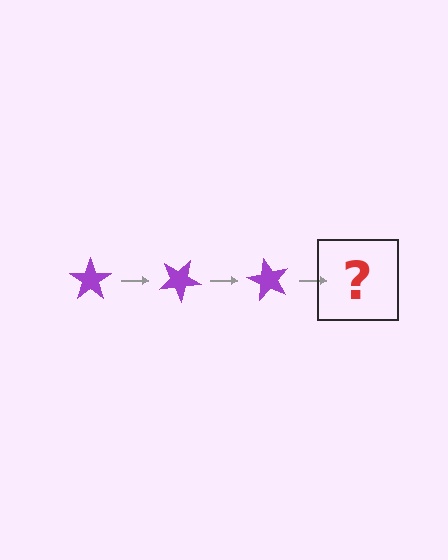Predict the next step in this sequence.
The next step is a purple star rotated 90 degrees.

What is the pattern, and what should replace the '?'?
The pattern is that the star rotates 30 degrees each step. The '?' should be a purple star rotated 90 degrees.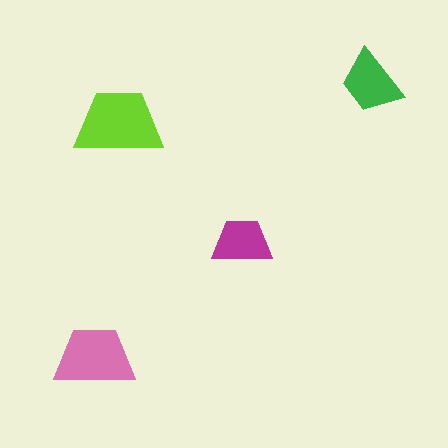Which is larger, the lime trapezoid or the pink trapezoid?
The lime one.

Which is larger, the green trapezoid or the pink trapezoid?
The pink one.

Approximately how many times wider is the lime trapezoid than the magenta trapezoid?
About 1.5 times wider.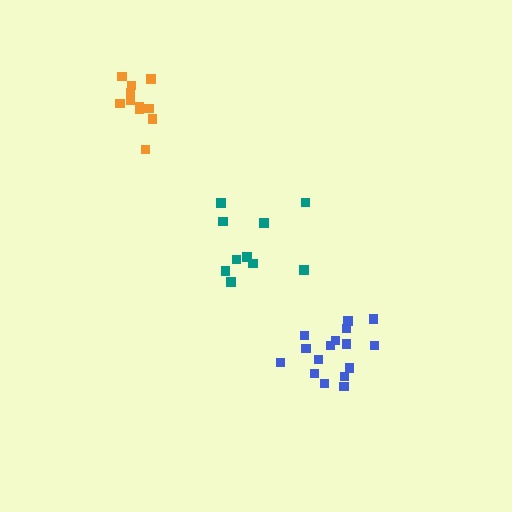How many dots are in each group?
Group 1: 11 dots, Group 2: 16 dots, Group 3: 10 dots (37 total).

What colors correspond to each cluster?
The clusters are colored: orange, blue, teal.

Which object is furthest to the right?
The blue cluster is rightmost.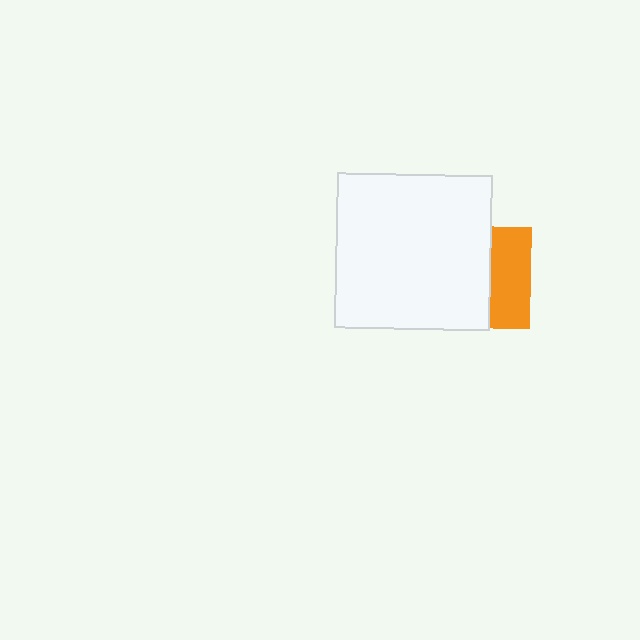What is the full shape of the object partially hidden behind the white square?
The partially hidden object is an orange square.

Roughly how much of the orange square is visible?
A small part of it is visible (roughly 39%).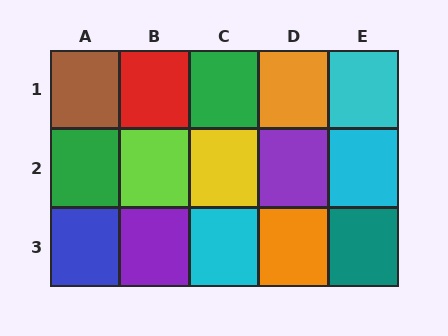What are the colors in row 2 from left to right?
Green, lime, yellow, purple, cyan.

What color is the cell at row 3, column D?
Orange.